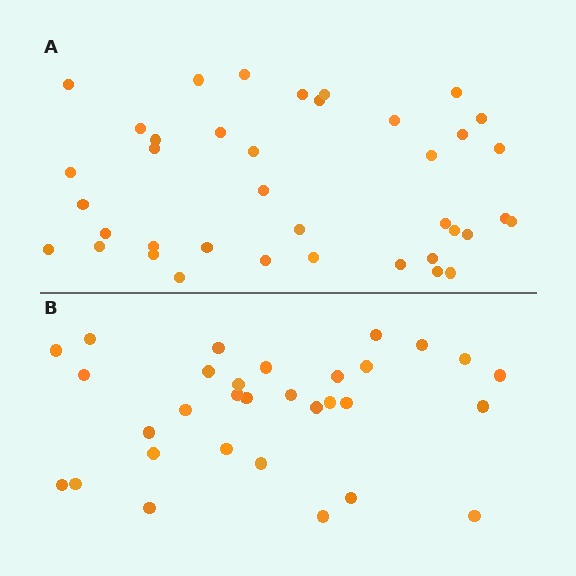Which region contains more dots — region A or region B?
Region A (the top region) has more dots.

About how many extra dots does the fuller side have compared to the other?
Region A has roughly 8 or so more dots than region B.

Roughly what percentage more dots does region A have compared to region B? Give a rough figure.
About 25% more.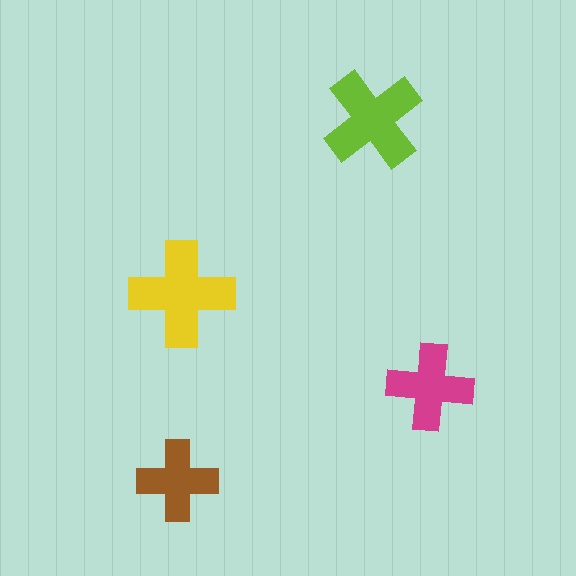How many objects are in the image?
There are 4 objects in the image.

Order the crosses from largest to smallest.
the yellow one, the lime one, the magenta one, the brown one.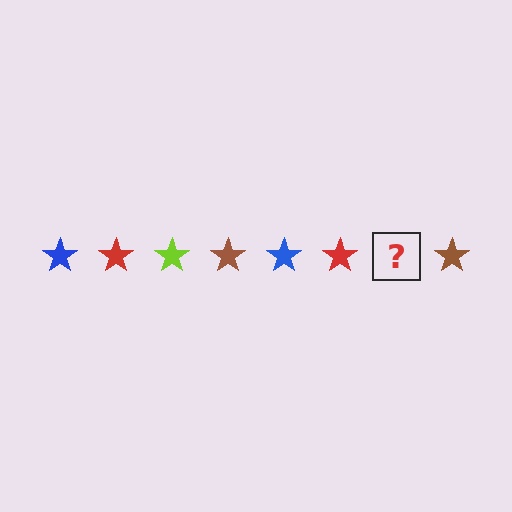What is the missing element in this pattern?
The missing element is a lime star.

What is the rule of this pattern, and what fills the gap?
The rule is that the pattern cycles through blue, red, lime, brown stars. The gap should be filled with a lime star.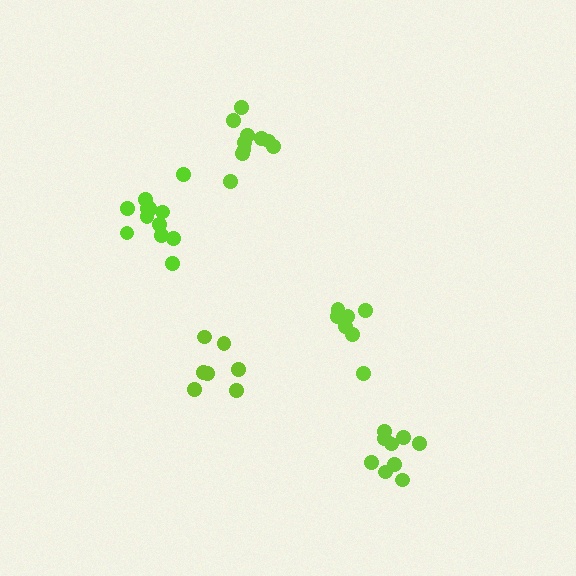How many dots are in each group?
Group 1: 7 dots, Group 2: 7 dots, Group 3: 13 dots, Group 4: 9 dots, Group 5: 10 dots (46 total).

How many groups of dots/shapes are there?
There are 5 groups.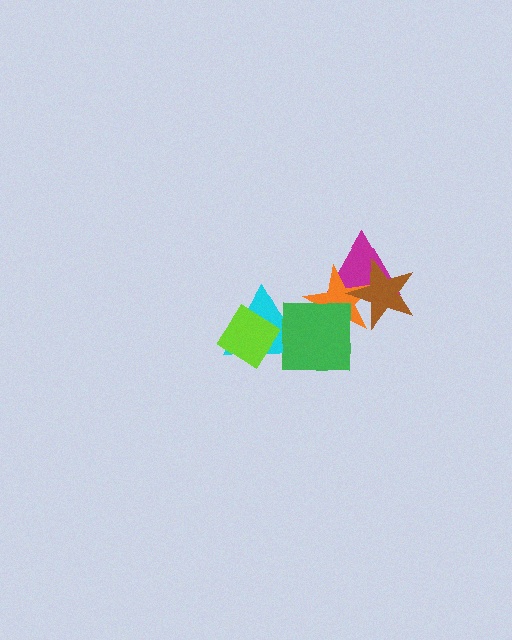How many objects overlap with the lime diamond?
2 objects overlap with the lime diamond.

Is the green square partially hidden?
No, no other shape covers it.